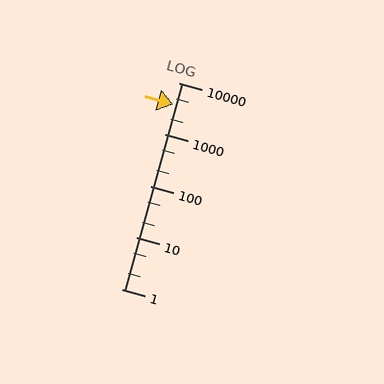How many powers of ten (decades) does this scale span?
The scale spans 4 decades, from 1 to 10000.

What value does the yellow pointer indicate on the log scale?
The pointer indicates approximately 3800.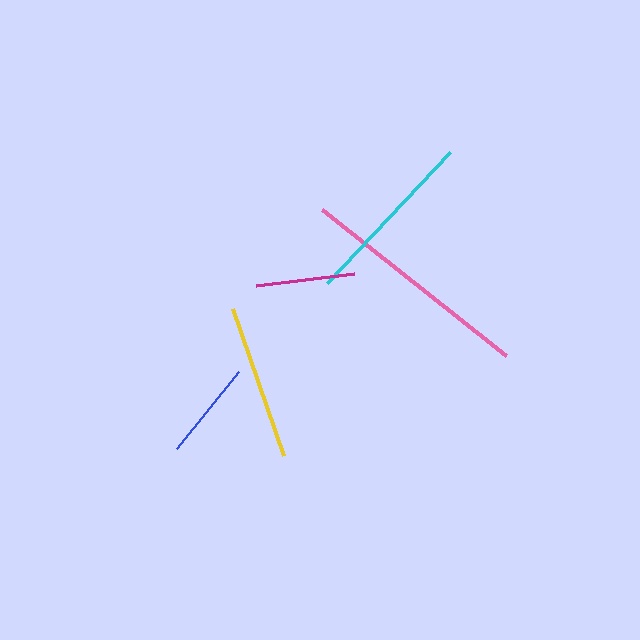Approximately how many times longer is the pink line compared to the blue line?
The pink line is approximately 2.4 times the length of the blue line.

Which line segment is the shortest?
The magenta line is the shortest at approximately 98 pixels.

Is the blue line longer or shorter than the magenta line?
The blue line is longer than the magenta line.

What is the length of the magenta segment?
The magenta segment is approximately 98 pixels long.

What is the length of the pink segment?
The pink segment is approximately 235 pixels long.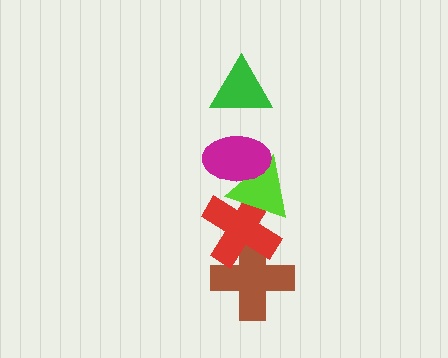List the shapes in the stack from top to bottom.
From top to bottom: the green triangle, the magenta ellipse, the lime triangle, the red cross, the brown cross.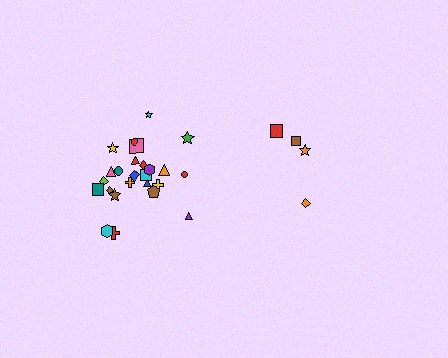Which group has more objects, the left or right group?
The left group.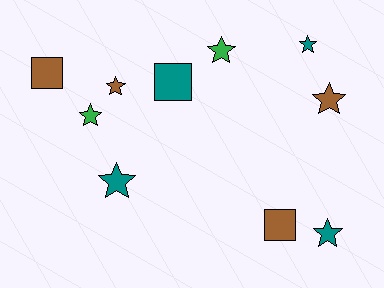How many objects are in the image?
There are 10 objects.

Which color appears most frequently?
Brown, with 4 objects.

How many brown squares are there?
There are 2 brown squares.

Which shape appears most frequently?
Star, with 7 objects.